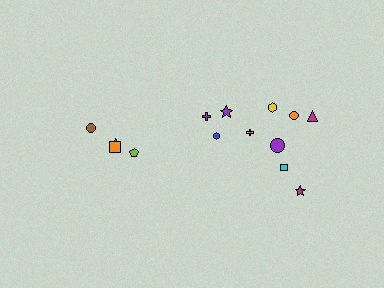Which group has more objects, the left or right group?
The right group.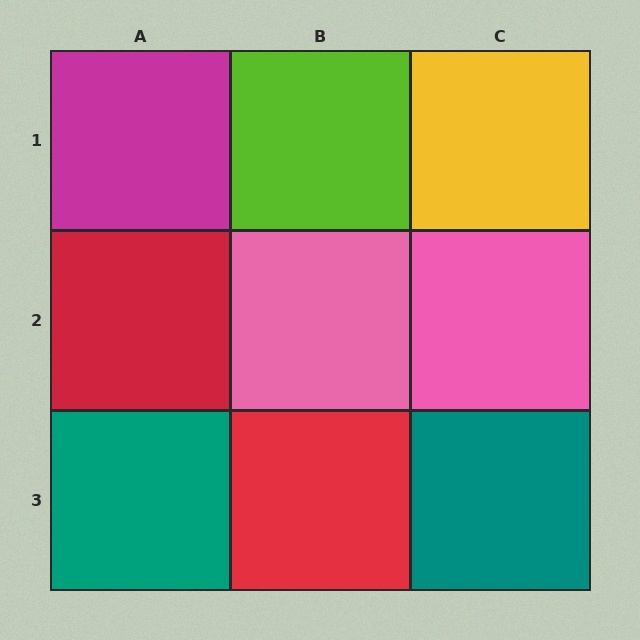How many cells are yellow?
1 cell is yellow.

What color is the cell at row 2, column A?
Red.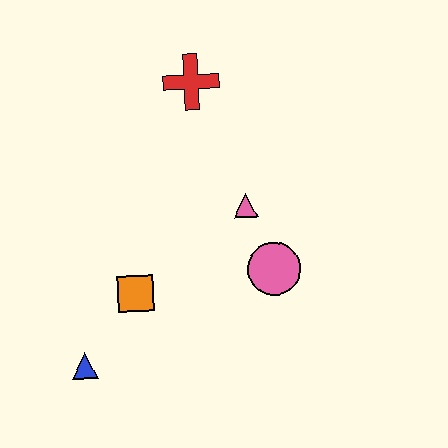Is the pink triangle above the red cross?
No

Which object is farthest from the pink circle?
The blue triangle is farthest from the pink circle.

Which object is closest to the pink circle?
The pink triangle is closest to the pink circle.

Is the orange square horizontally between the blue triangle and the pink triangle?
Yes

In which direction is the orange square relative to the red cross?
The orange square is below the red cross.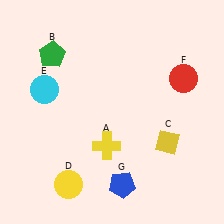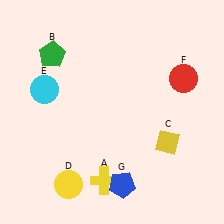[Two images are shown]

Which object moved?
The yellow cross (A) moved down.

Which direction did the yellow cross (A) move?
The yellow cross (A) moved down.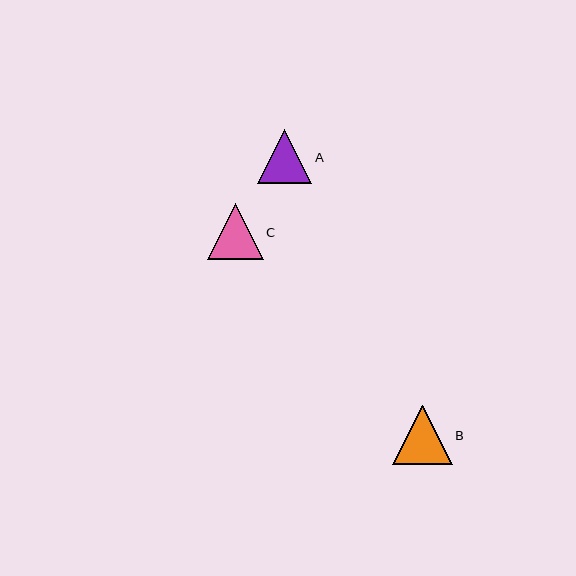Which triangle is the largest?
Triangle B is the largest with a size of approximately 60 pixels.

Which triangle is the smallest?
Triangle A is the smallest with a size of approximately 54 pixels.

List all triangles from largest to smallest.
From largest to smallest: B, C, A.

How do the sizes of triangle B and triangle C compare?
Triangle B and triangle C are approximately the same size.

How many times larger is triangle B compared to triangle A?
Triangle B is approximately 1.1 times the size of triangle A.